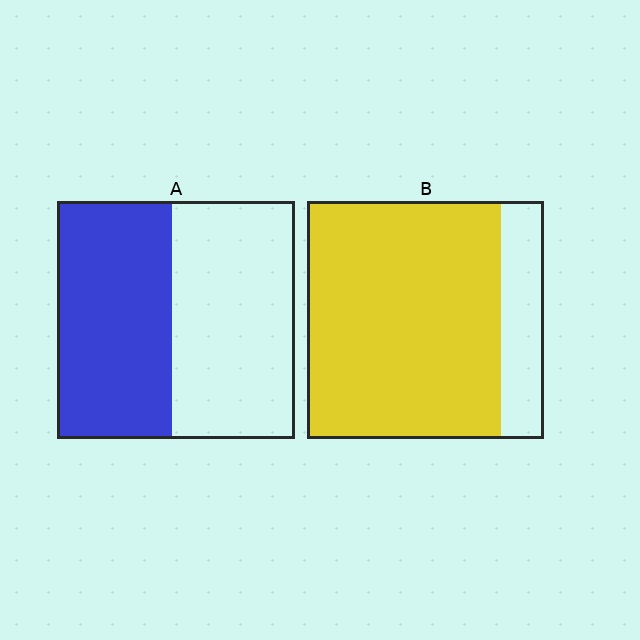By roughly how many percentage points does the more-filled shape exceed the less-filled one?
By roughly 35 percentage points (B over A).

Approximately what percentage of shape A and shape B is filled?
A is approximately 50% and B is approximately 80%.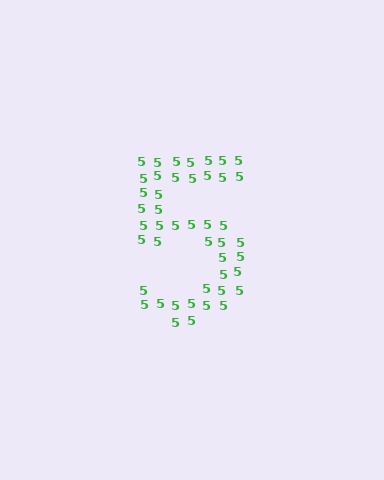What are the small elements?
The small elements are digit 5's.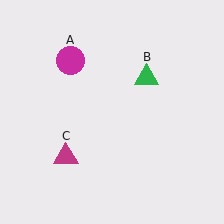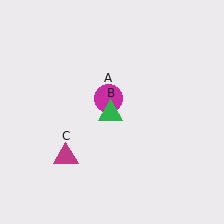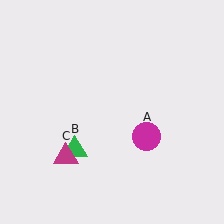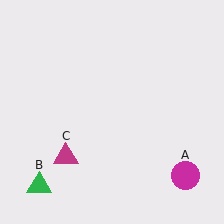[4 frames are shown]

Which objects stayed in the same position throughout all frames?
Magenta triangle (object C) remained stationary.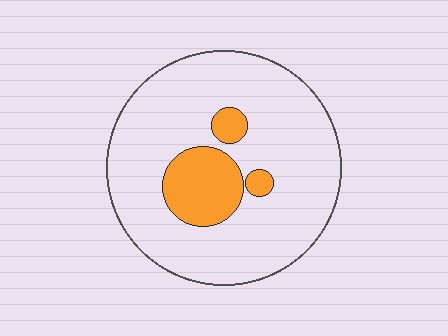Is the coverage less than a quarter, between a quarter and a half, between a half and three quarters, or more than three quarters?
Less than a quarter.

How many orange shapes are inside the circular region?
3.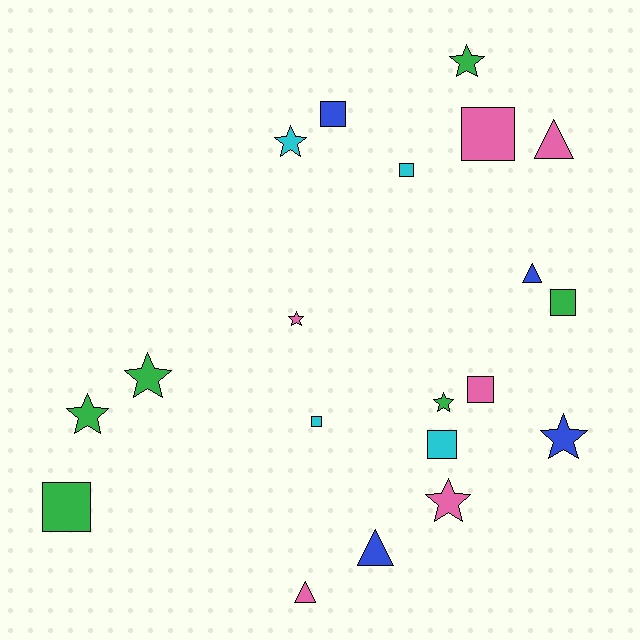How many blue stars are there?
There is 1 blue star.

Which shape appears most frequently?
Star, with 8 objects.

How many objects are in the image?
There are 20 objects.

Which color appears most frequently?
Pink, with 6 objects.